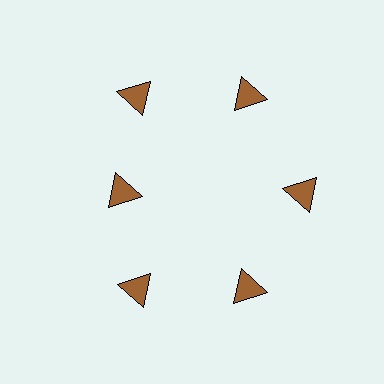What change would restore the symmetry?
The symmetry would be restored by moving it outward, back onto the ring so that all 6 triangles sit at equal angles and equal distance from the center.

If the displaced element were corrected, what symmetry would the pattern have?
It would have 6-fold rotational symmetry — the pattern would map onto itself every 60 degrees.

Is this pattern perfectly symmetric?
No. The 6 brown triangles are arranged in a ring, but one element near the 9 o'clock position is pulled inward toward the center, breaking the 6-fold rotational symmetry.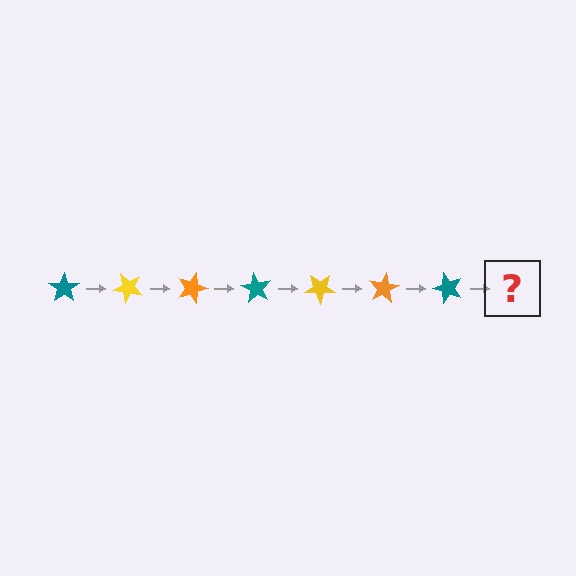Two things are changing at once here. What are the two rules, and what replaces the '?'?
The two rules are that it rotates 45 degrees each step and the color cycles through teal, yellow, and orange. The '?' should be a yellow star, rotated 315 degrees from the start.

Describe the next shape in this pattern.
It should be a yellow star, rotated 315 degrees from the start.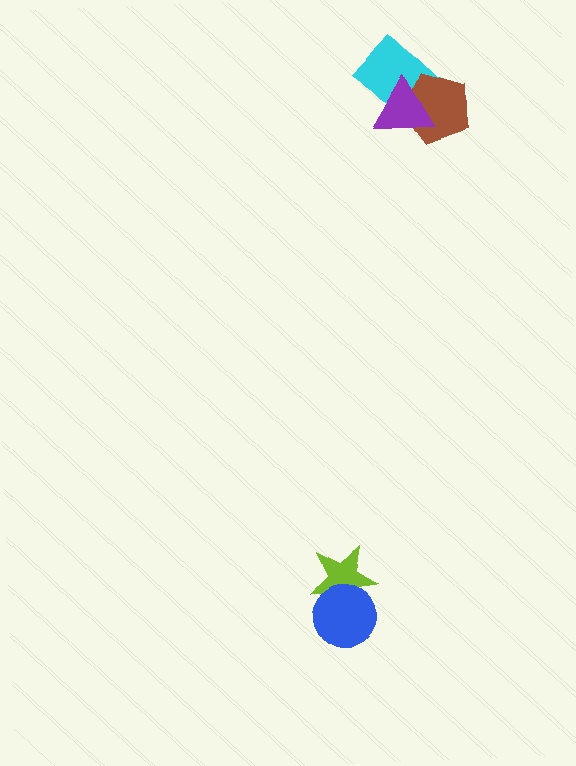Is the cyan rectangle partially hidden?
Yes, it is partially covered by another shape.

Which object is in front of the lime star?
The blue circle is in front of the lime star.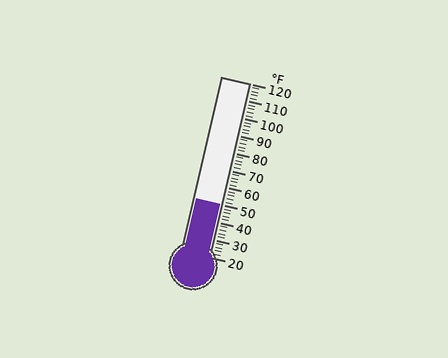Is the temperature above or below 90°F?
The temperature is below 90°F.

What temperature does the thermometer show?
The thermometer shows approximately 50°F.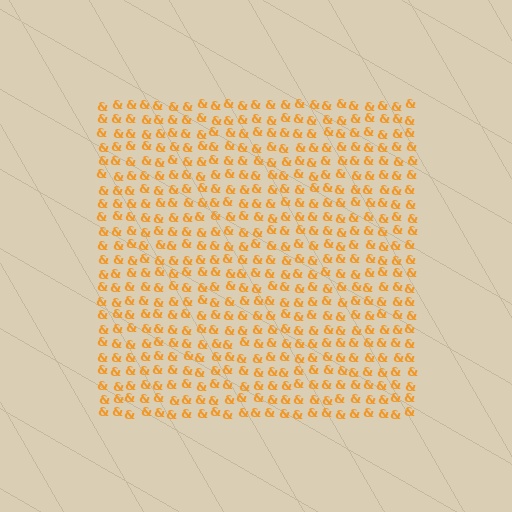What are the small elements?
The small elements are ampersands.